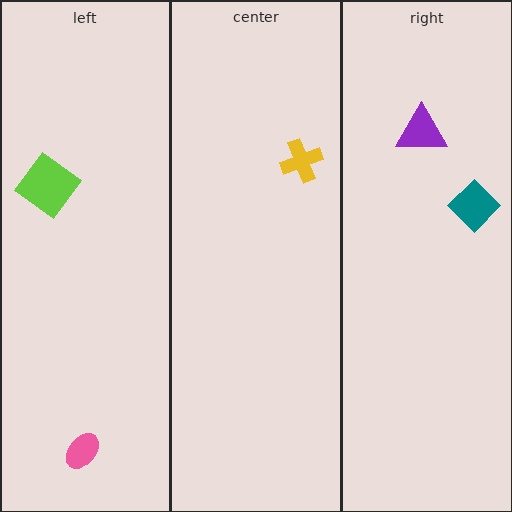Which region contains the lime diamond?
The left region.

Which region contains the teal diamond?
The right region.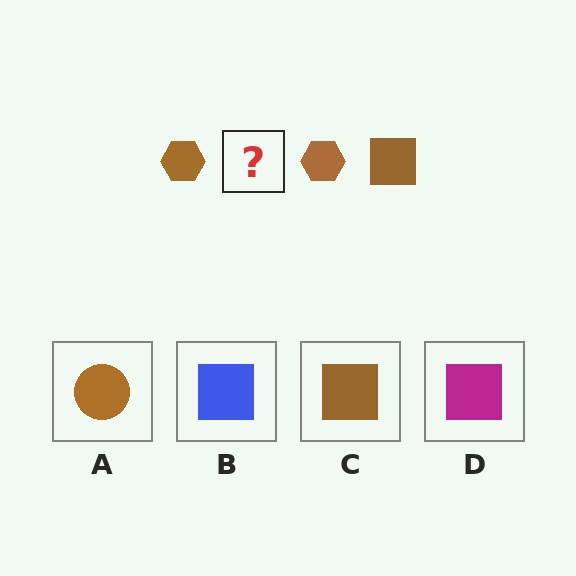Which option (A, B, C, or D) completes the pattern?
C.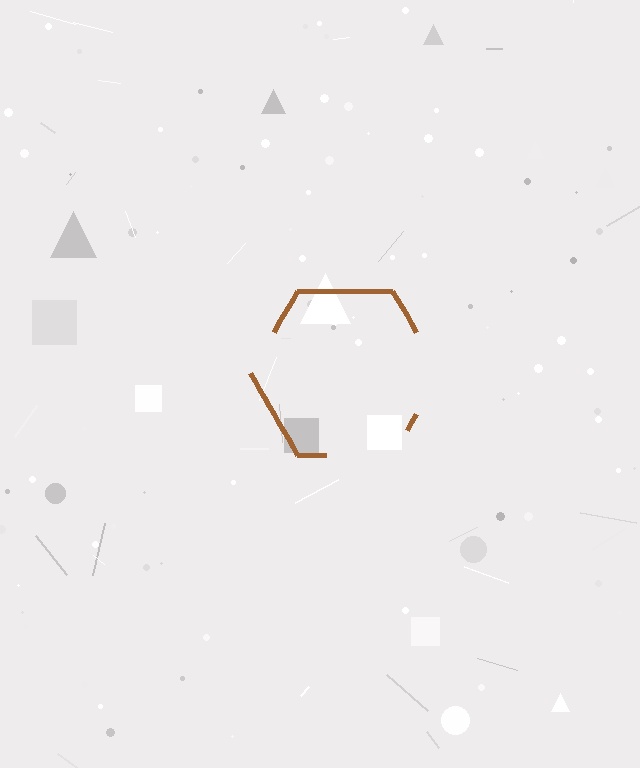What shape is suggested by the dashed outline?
The dashed outline suggests a hexagon.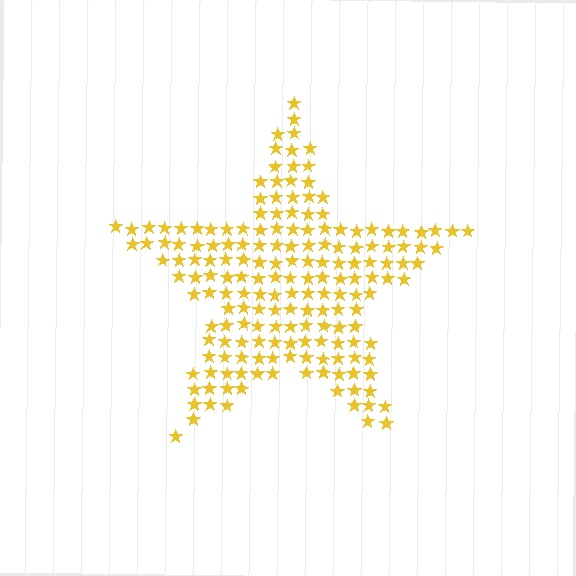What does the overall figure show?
The overall figure shows a star.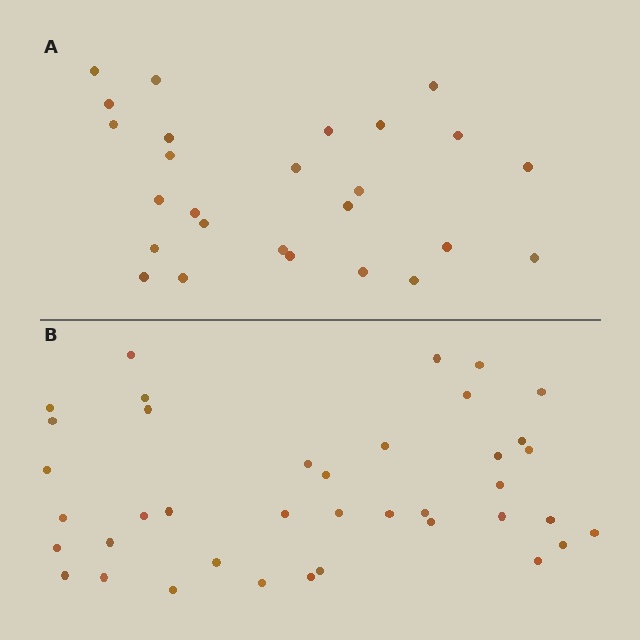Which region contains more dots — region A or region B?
Region B (the bottom region) has more dots.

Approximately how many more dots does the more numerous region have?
Region B has approximately 15 more dots than region A.